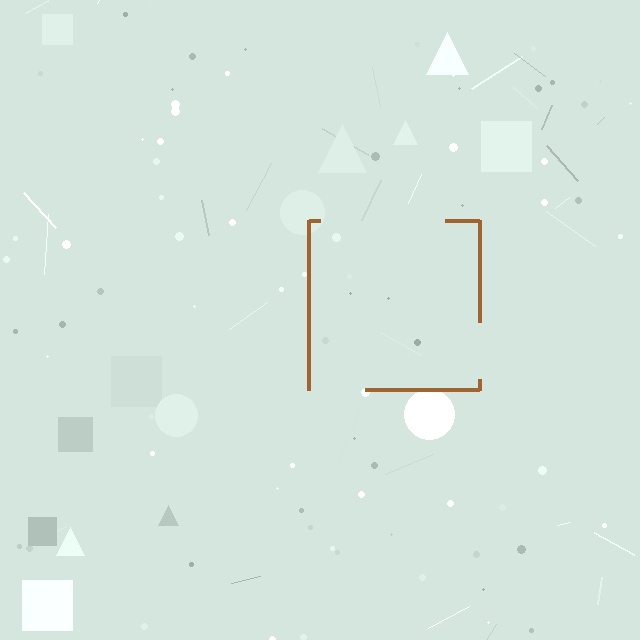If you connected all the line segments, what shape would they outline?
They would outline a square.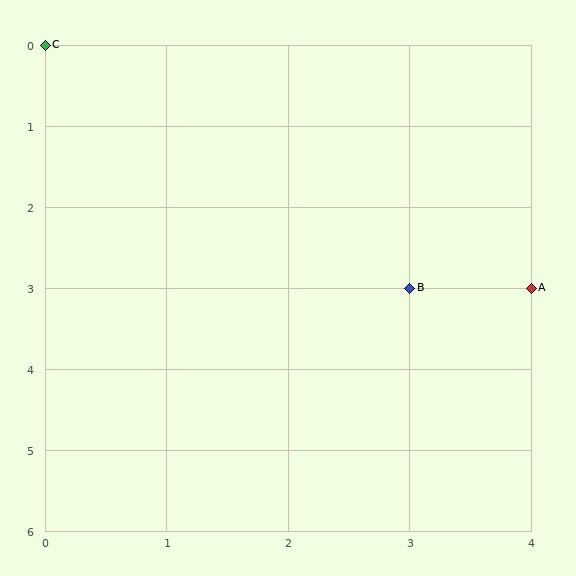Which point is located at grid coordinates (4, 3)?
Point A is at (4, 3).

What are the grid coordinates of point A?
Point A is at grid coordinates (4, 3).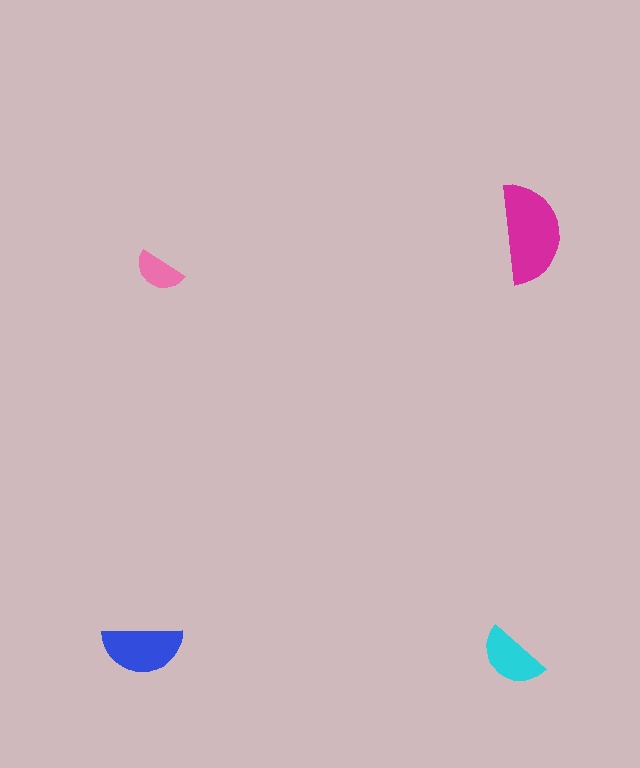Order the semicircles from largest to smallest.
the magenta one, the blue one, the cyan one, the pink one.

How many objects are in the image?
There are 4 objects in the image.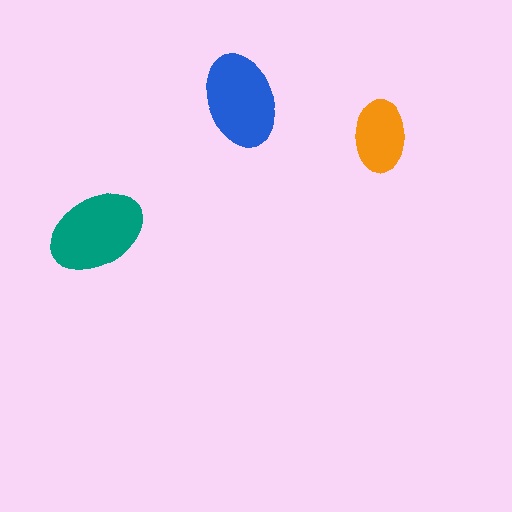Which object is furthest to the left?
The teal ellipse is leftmost.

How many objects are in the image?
There are 3 objects in the image.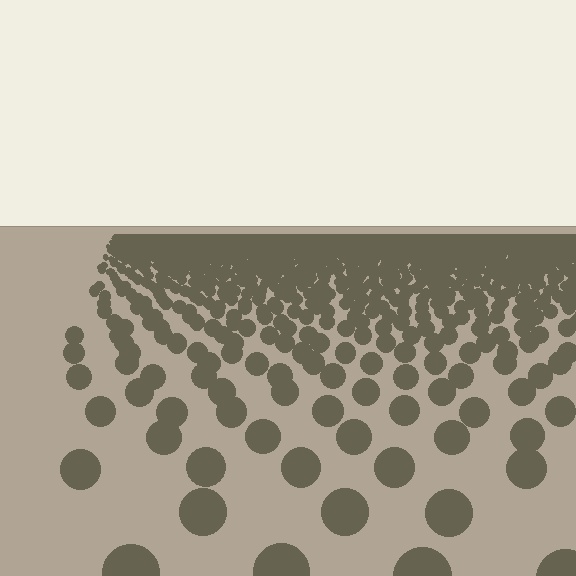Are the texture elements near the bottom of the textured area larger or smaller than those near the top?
Larger. Near the bottom, elements are closer to the viewer and appear at a bigger on-screen size.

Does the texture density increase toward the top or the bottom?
Density increases toward the top.